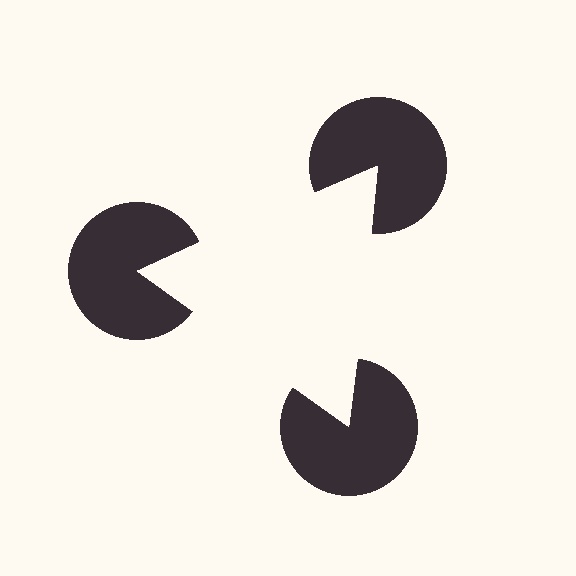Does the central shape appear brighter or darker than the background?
It typically appears slightly brighter than the background, even though no actual brightness change is drawn.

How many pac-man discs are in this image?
There are 3 — one at each vertex of the illusory triangle.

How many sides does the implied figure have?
3 sides.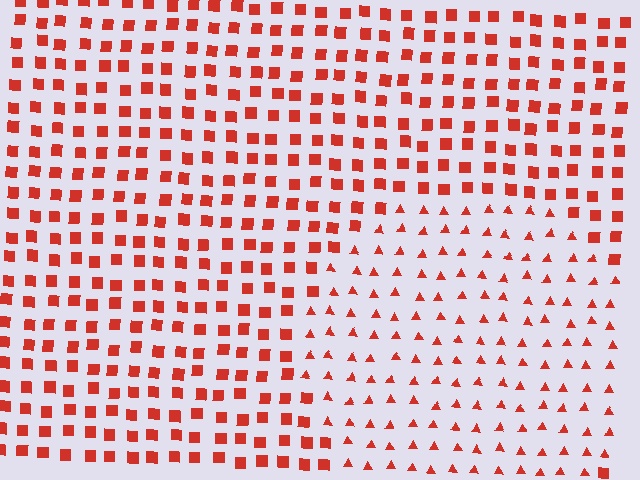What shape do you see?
I see a circle.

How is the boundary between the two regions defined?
The boundary is defined by a change in element shape: triangles inside vs. squares outside. All elements share the same color and spacing.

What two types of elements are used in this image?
The image uses triangles inside the circle region and squares outside it.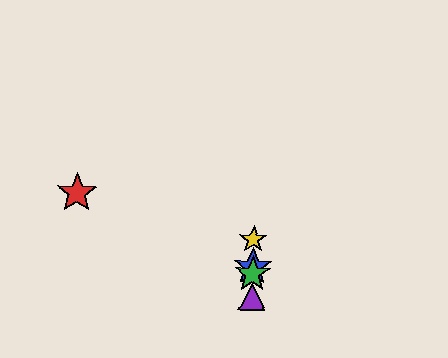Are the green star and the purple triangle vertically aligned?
Yes, both are at x≈252.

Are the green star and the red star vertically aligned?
No, the green star is at x≈252 and the red star is at x≈77.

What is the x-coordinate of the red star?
The red star is at x≈77.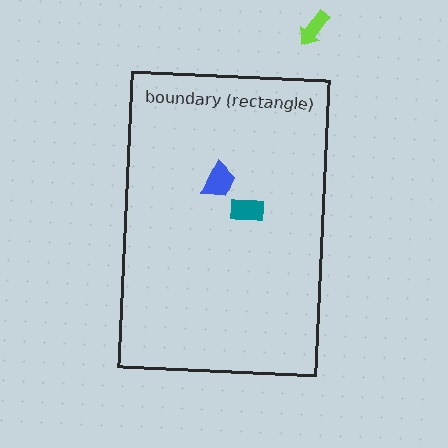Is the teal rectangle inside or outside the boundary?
Inside.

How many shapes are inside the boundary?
2 inside, 1 outside.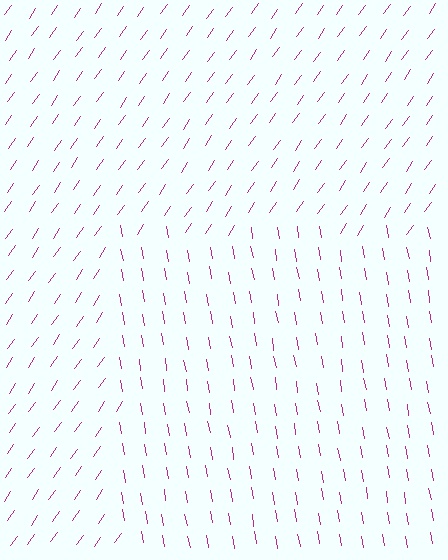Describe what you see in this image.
The image is filled with small magenta line segments. A rectangle region in the image has lines oriented differently from the surrounding lines, creating a visible texture boundary.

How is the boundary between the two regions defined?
The boundary is defined purely by a change in line orientation (approximately 45 degrees difference). All lines are the same color and thickness.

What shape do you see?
I see a rectangle.